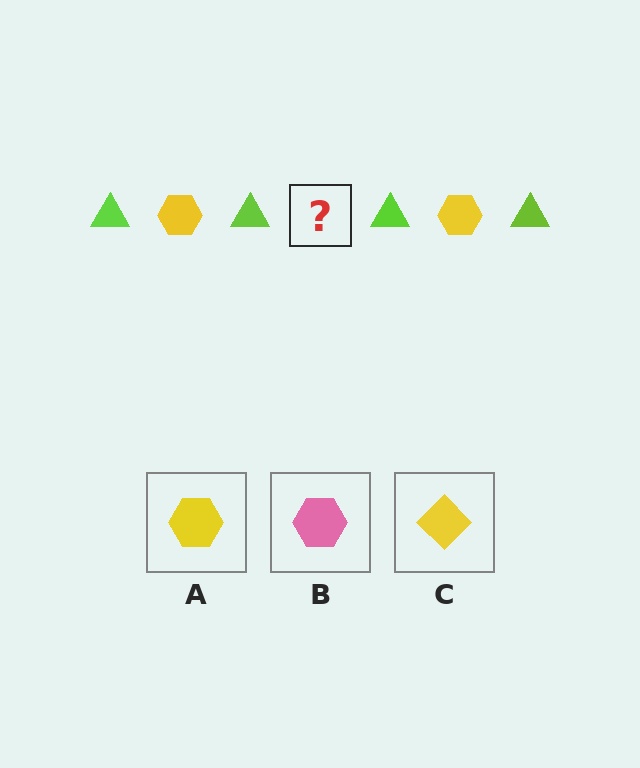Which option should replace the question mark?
Option A.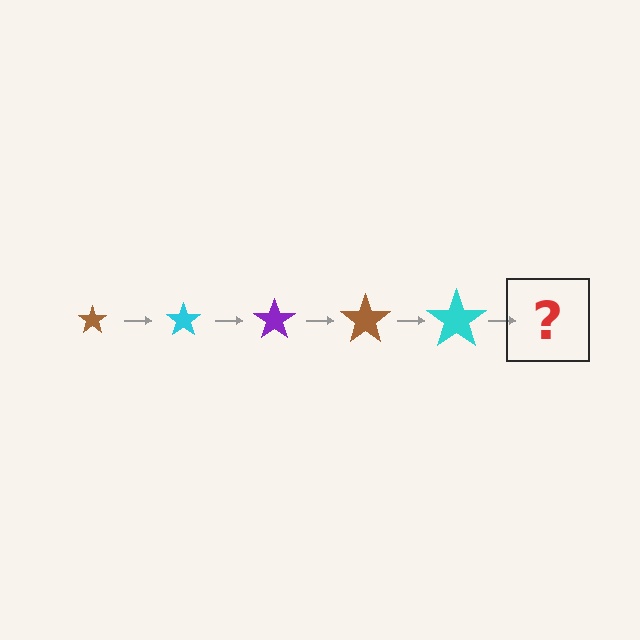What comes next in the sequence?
The next element should be a purple star, larger than the previous one.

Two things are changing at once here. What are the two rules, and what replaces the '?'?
The two rules are that the star grows larger each step and the color cycles through brown, cyan, and purple. The '?' should be a purple star, larger than the previous one.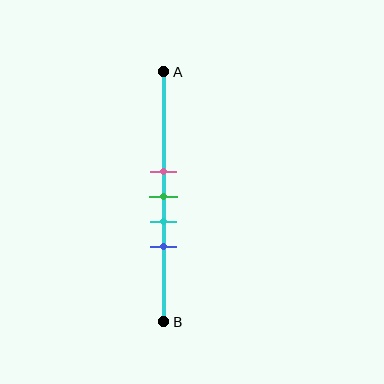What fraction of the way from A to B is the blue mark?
The blue mark is approximately 70% (0.7) of the way from A to B.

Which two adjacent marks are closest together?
The pink and green marks are the closest adjacent pair.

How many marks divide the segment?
There are 4 marks dividing the segment.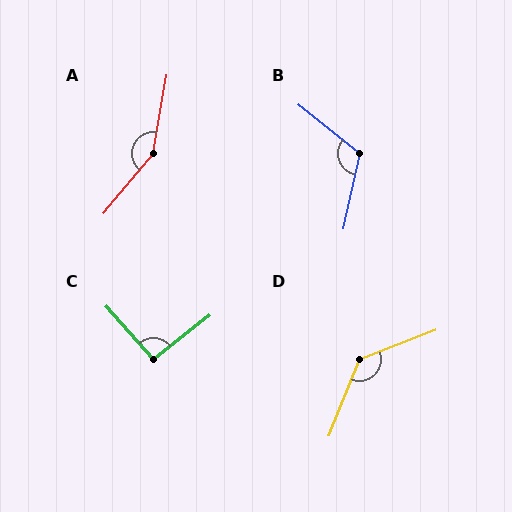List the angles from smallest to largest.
C (93°), B (117°), D (133°), A (150°).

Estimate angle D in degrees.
Approximately 133 degrees.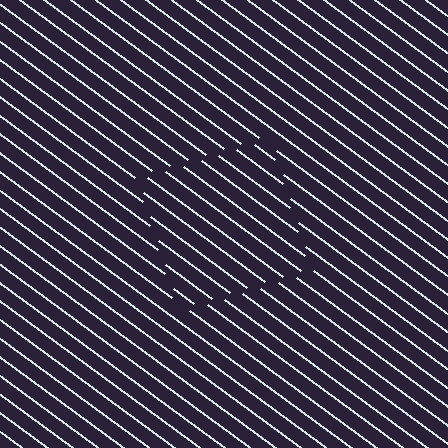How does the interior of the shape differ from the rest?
The interior of the shape contains the same grating, shifted by half a period — the contour is defined by the phase discontinuity where line-ends from the inner and outer gratings abut.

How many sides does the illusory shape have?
4 sides — the line-ends trace a square.